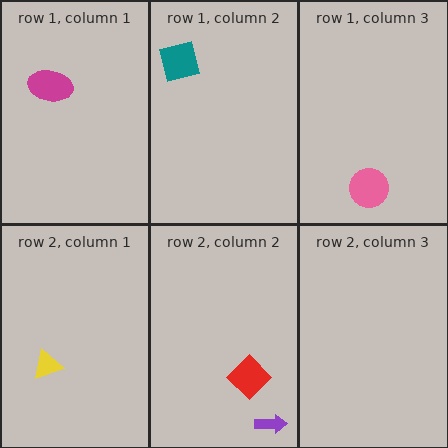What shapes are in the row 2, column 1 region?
The yellow triangle.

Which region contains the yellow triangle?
The row 2, column 1 region.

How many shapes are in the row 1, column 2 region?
1.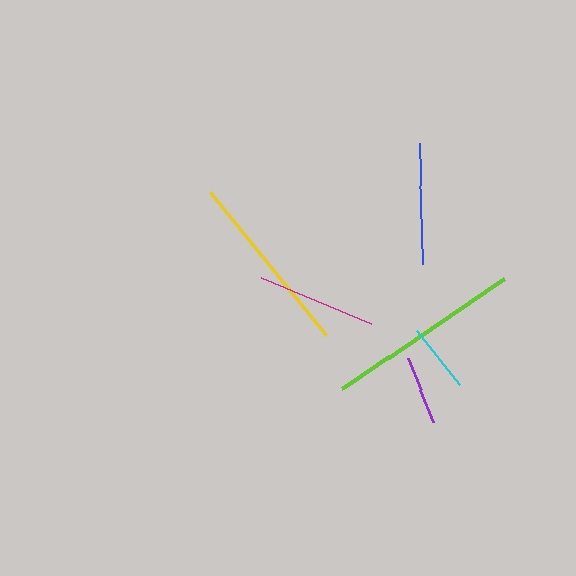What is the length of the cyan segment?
The cyan segment is approximately 69 pixels long.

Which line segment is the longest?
The lime line is the longest at approximately 197 pixels.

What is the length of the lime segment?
The lime segment is approximately 197 pixels long.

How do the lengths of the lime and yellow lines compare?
The lime and yellow lines are approximately the same length.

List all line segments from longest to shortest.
From longest to shortest: lime, yellow, blue, magenta, cyan, purple.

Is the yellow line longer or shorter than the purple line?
The yellow line is longer than the purple line.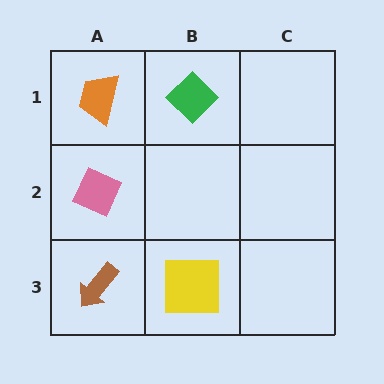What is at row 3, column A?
A brown arrow.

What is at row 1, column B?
A green diamond.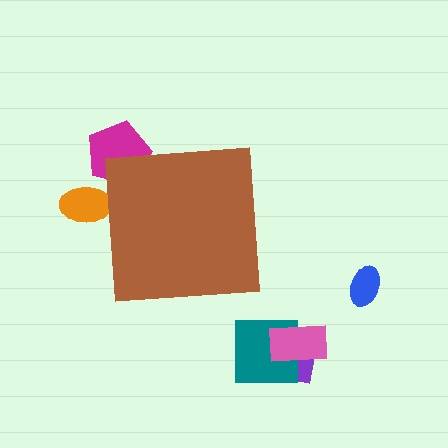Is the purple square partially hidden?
No, the purple square is fully visible.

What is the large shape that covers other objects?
A brown square.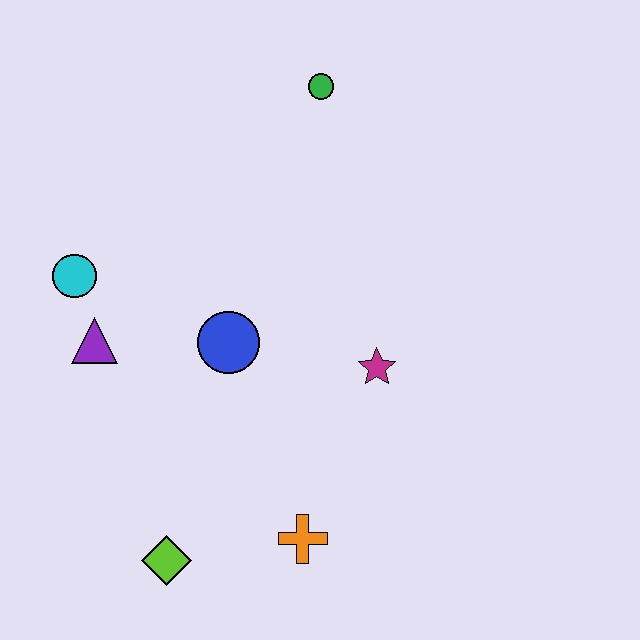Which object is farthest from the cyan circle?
The orange cross is farthest from the cyan circle.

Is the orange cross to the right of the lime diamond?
Yes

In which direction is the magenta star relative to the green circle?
The magenta star is below the green circle.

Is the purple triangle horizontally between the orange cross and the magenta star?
No